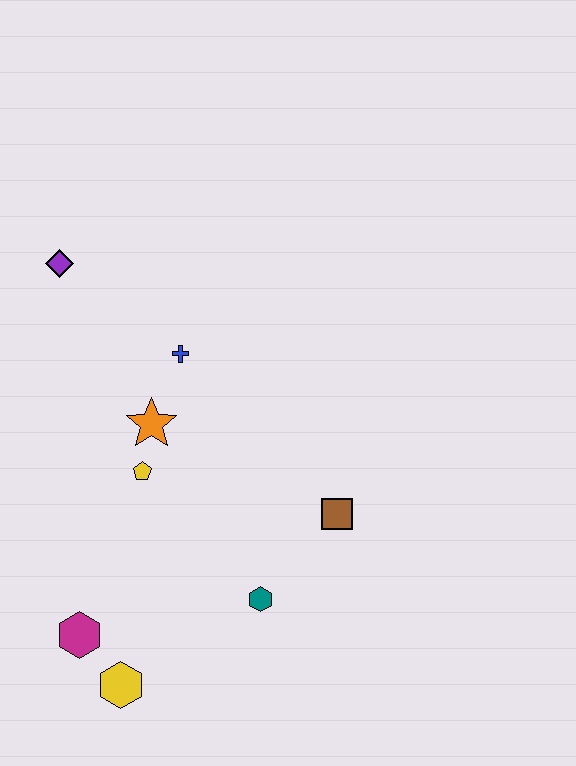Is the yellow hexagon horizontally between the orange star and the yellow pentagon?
No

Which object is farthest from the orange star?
The yellow hexagon is farthest from the orange star.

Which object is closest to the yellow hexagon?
The magenta hexagon is closest to the yellow hexagon.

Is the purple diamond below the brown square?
No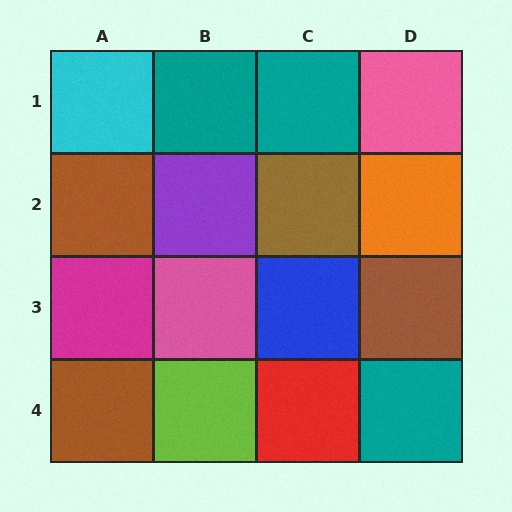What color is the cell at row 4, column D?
Teal.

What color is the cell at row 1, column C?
Teal.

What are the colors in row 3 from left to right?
Magenta, pink, blue, brown.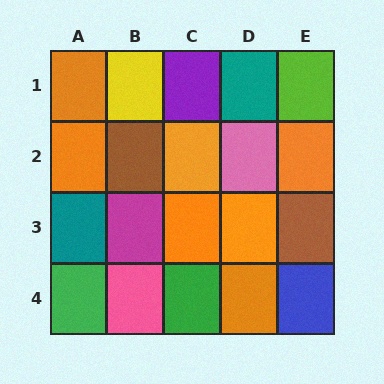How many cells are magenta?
1 cell is magenta.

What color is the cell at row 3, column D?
Orange.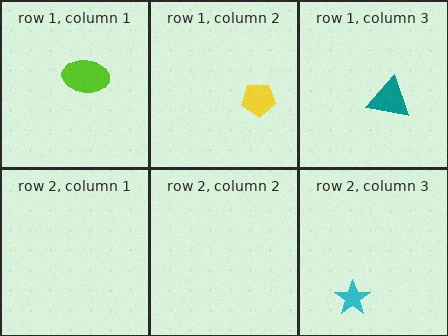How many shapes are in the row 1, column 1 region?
1.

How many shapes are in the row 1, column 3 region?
1.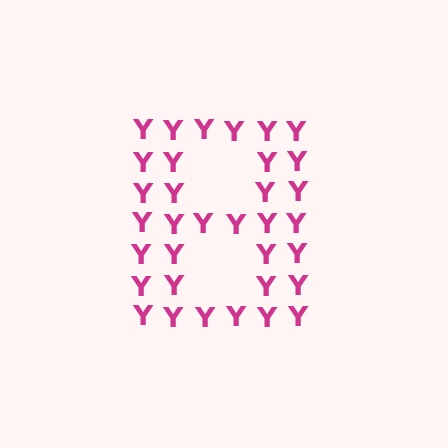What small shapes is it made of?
It is made of small letter Y's.